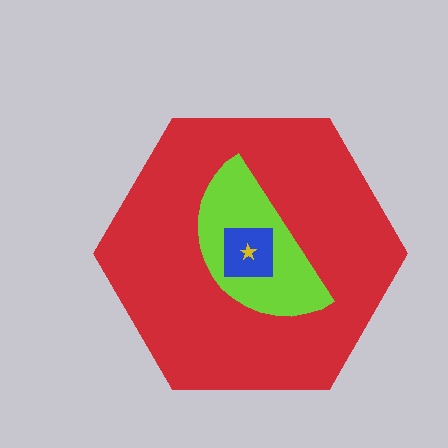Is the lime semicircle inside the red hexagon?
Yes.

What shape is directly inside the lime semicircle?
The blue square.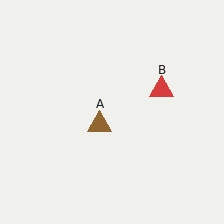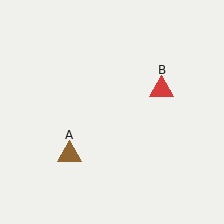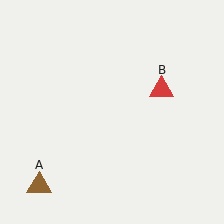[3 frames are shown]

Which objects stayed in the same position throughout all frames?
Red triangle (object B) remained stationary.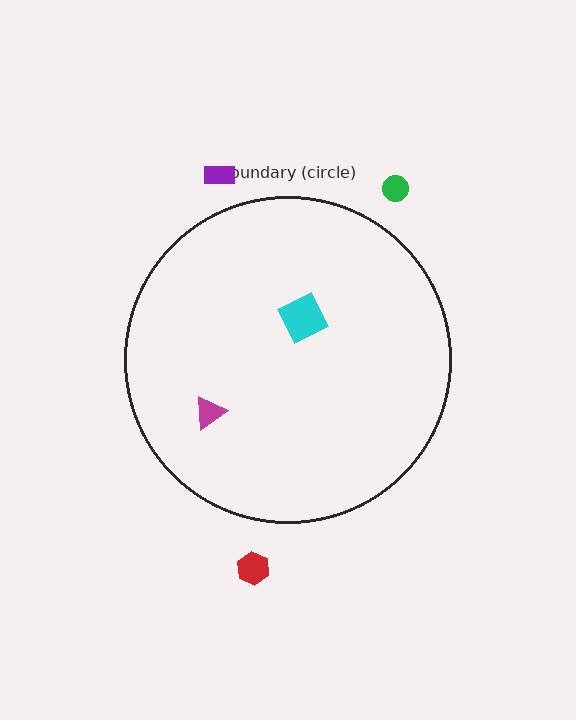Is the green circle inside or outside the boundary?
Outside.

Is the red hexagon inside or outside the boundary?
Outside.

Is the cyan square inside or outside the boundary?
Inside.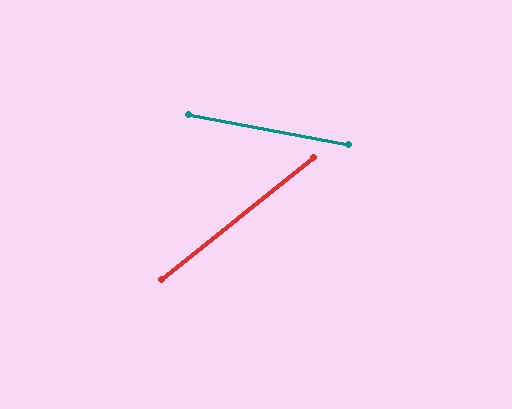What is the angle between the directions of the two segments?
Approximately 49 degrees.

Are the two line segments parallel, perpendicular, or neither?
Neither parallel nor perpendicular — they differ by about 49°.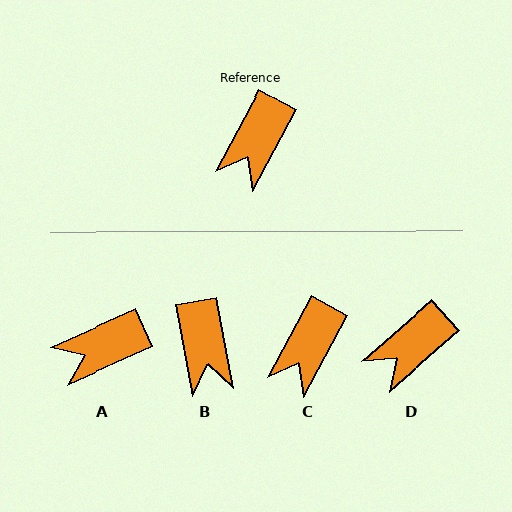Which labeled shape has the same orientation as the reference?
C.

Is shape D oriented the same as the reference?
No, it is off by about 21 degrees.